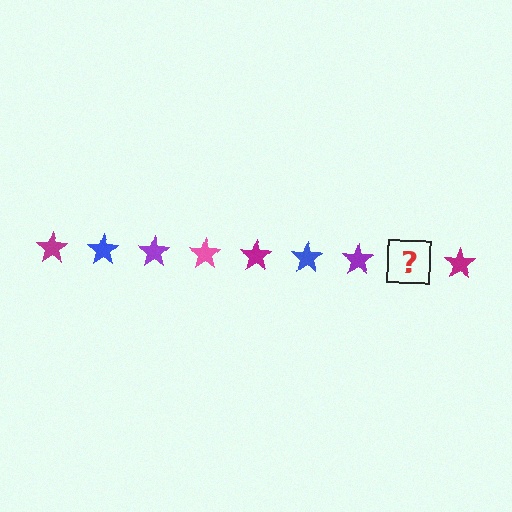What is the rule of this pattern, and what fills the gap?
The rule is that the pattern cycles through magenta, blue, purple, pink stars. The gap should be filled with a pink star.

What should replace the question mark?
The question mark should be replaced with a pink star.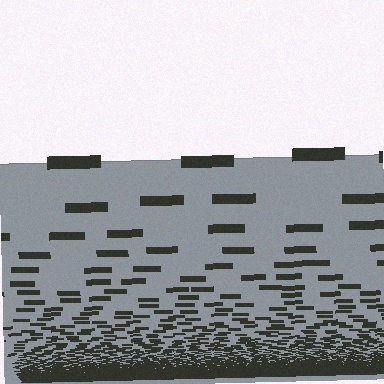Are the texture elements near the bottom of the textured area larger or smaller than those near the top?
Smaller. The gradient is inverted — elements near the bottom are smaller and denser.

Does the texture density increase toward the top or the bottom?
Density increases toward the bottom.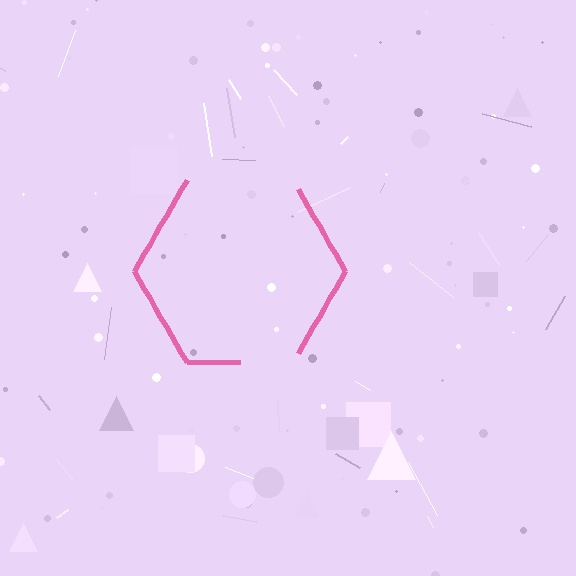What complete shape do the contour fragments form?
The contour fragments form a hexagon.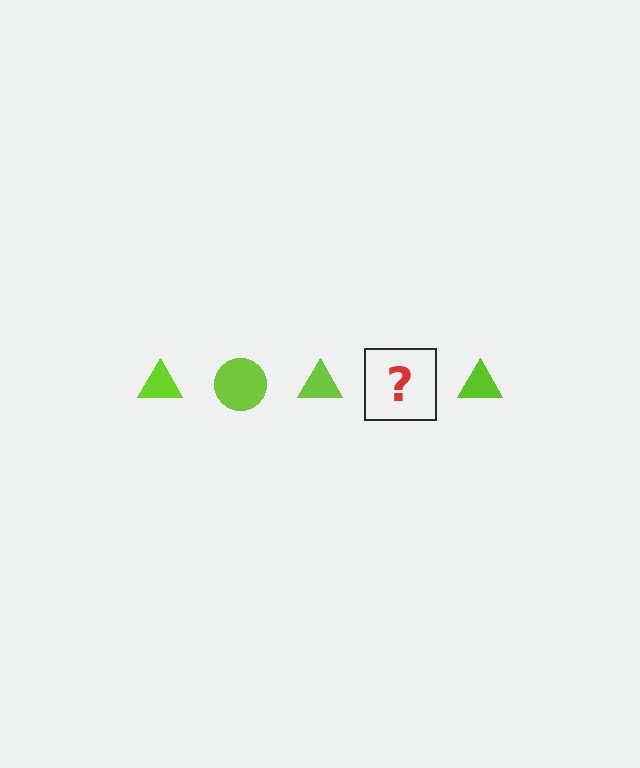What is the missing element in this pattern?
The missing element is a lime circle.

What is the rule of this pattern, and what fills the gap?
The rule is that the pattern cycles through triangle, circle shapes in lime. The gap should be filled with a lime circle.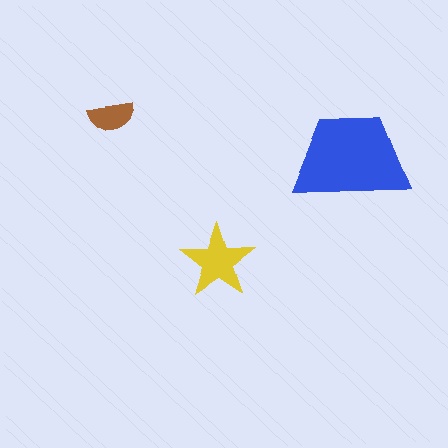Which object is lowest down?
The yellow star is bottommost.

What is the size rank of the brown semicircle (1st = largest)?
3rd.